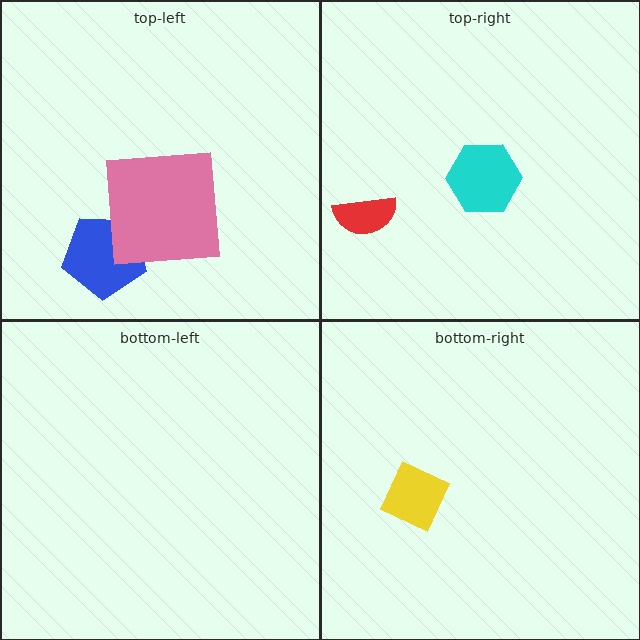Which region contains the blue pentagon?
The top-left region.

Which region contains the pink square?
The top-left region.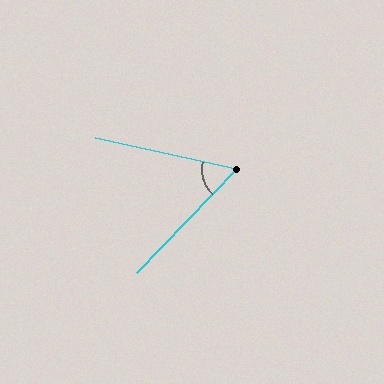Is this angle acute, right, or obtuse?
It is acute.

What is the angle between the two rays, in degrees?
Approximately 58 degrees.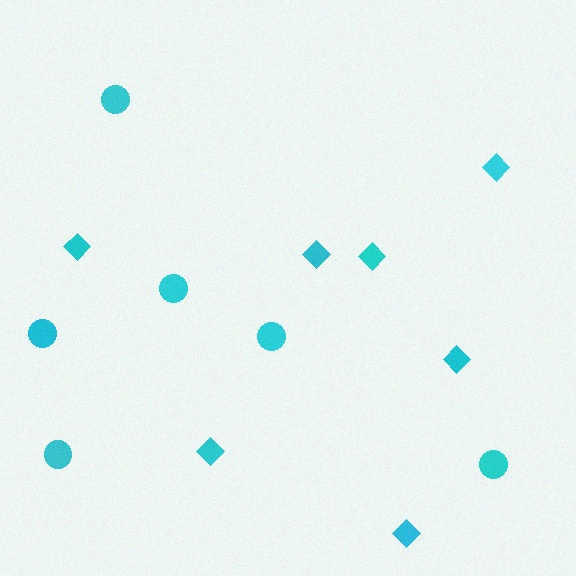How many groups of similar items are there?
There are 2 groups: one group of circles (6) and one group of diamonds (7).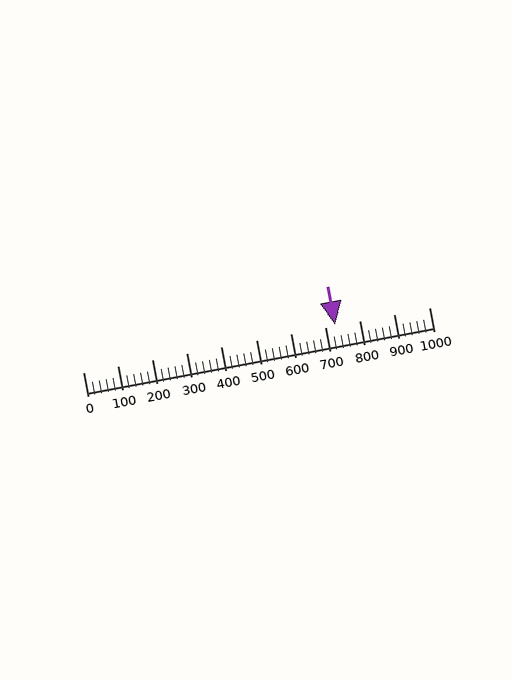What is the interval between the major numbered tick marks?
The major tick marks are spaced 100 units apart.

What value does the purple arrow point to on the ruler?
The purple arrow points to approximately 728.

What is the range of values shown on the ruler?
The ruler shows values from 0 to 1000.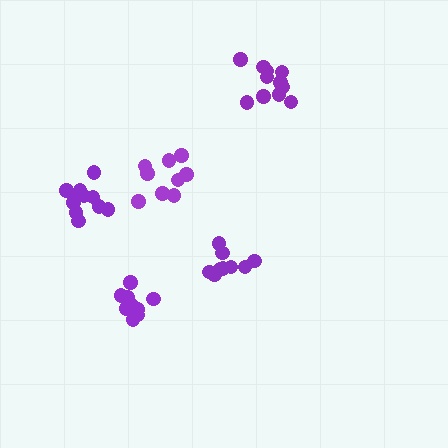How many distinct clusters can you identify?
There are 5 distinct clusters.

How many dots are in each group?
Group 1: 9 dots, Group 2: 11 dots, Group 3: 11 dots, Group 4: 11 dots, Group 5: 9 dots (51 total).